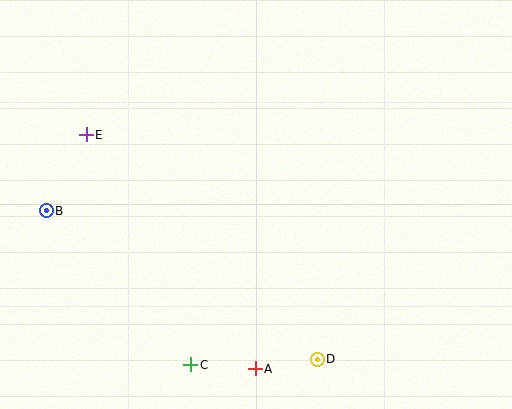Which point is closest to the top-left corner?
Point E is closest to the top-left corner.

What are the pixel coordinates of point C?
Point C is at (191, 365).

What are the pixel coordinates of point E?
Point E is at (86, 135).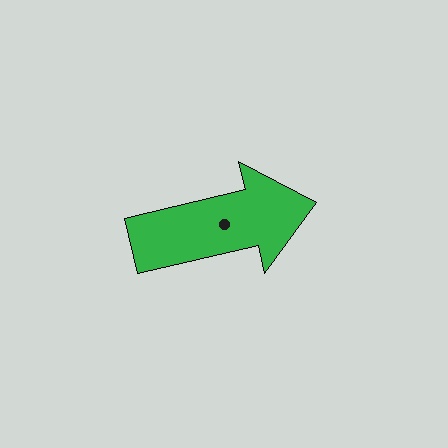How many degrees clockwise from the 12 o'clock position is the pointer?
Approximately 77 degrees.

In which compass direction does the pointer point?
East.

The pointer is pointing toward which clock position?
Roughly 3 o'clock.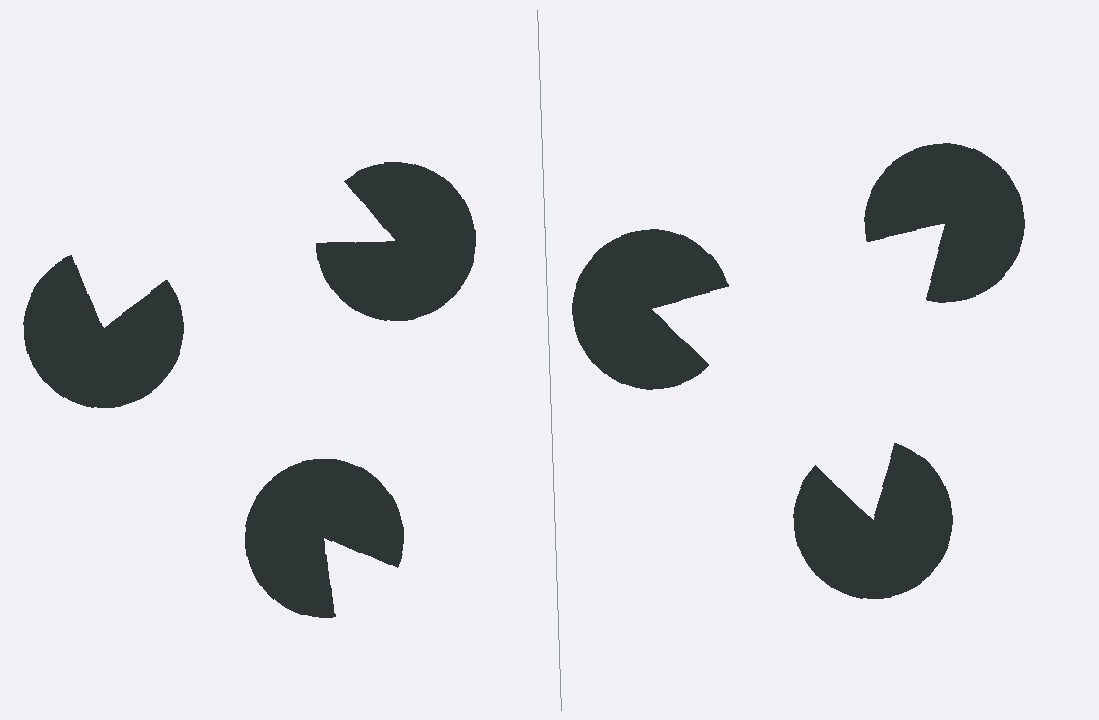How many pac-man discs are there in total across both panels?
6 — 3 on each side.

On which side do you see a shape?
An illusory triangle appears on the right side. On the left side the wedge cuts are rotated, so no coherent shape forms.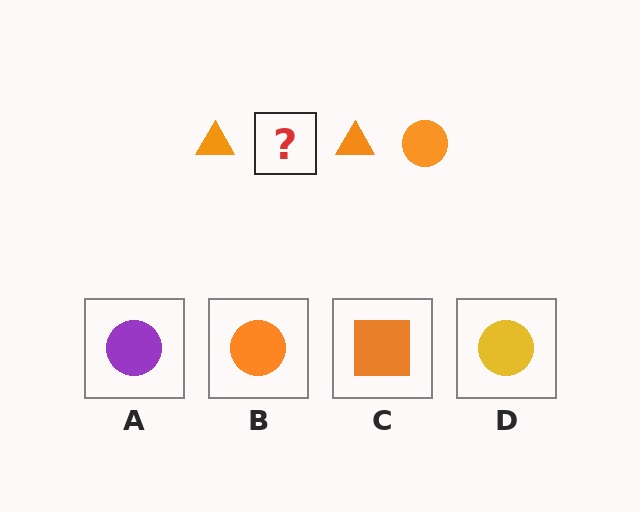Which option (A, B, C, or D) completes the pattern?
B.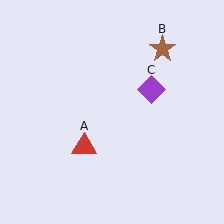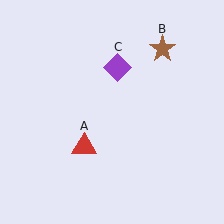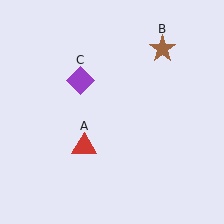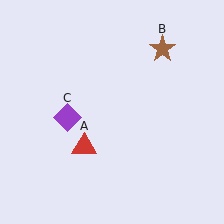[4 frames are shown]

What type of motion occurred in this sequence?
The purple diamond (object C) rotated counterclockwise around the center of the scene.